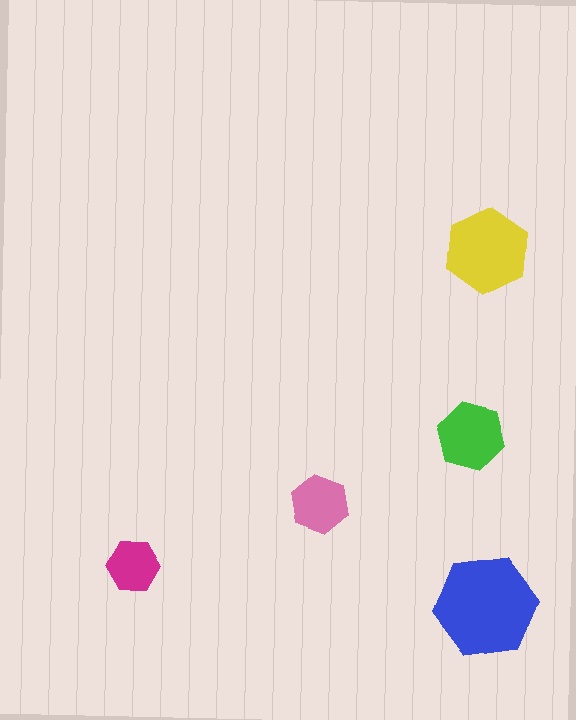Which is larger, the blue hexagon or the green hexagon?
The blue one.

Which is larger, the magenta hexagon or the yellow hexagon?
The yellow one.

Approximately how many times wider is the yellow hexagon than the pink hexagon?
About 1.5 times wider.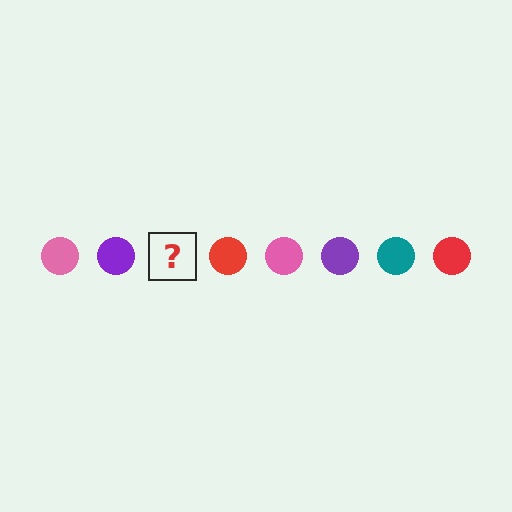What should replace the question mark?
The question mark should be replaced with a teal circle.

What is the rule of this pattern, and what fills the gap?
The rule is that the pattern cycles through pink, purple, teal, red circles. The gap should be filled with a teal circle.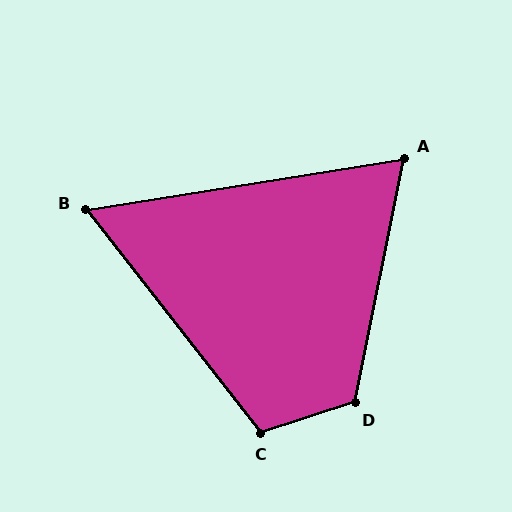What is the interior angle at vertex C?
Approximately 110 degrees (obtuse).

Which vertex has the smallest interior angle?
B, at approximately 61 degrees.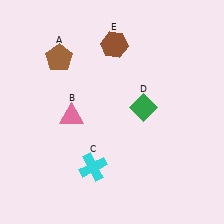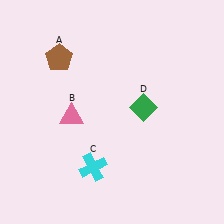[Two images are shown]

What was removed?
The brown hexagon (E) was removed in Image 2.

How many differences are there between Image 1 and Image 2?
There is 1 difference between the two images.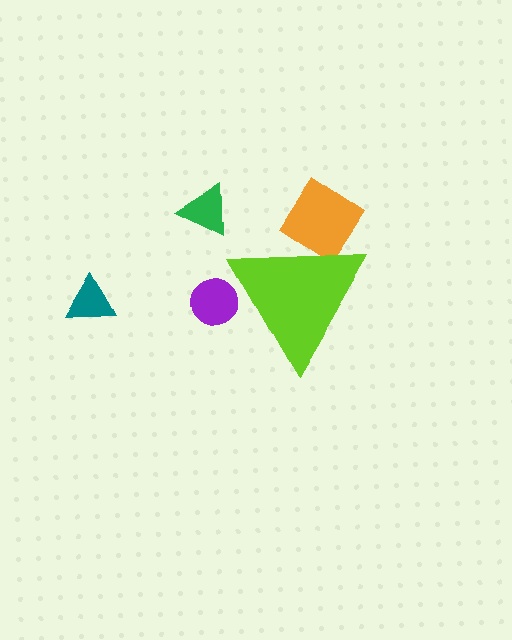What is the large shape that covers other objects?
A lime triangle.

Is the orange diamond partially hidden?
Yes, the orange diamond is partially hidden behind the lime triangle.